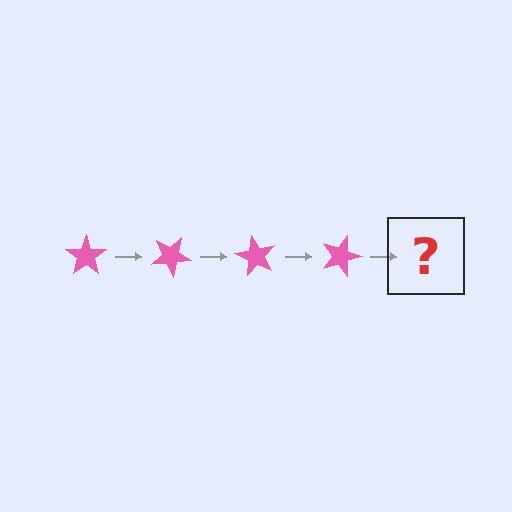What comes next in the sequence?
The next element should be a pink star rotated 120 degrees.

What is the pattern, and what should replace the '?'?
The pattern is that the star rotates 30 degrees each step. The '?' should be a pink star rotated 120 degrees.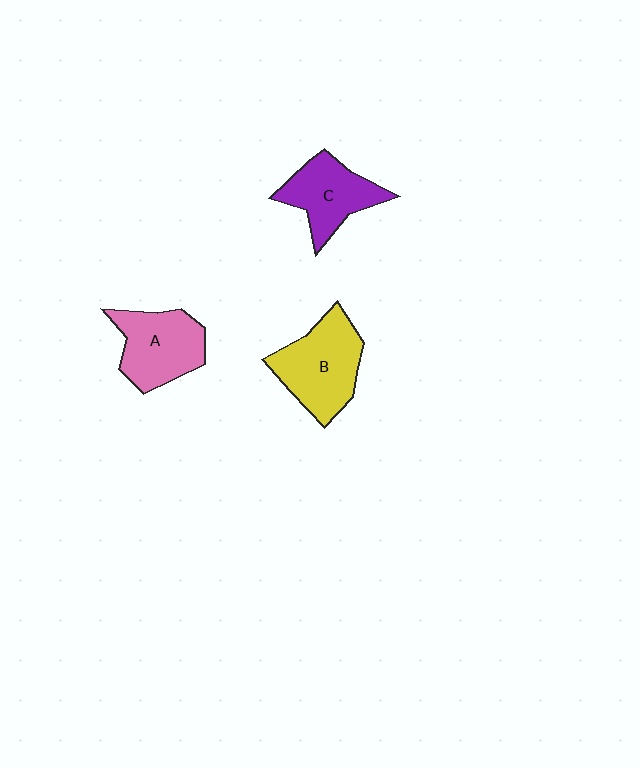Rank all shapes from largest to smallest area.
From largest to smallest: B (yellow), A (pink), C (purple).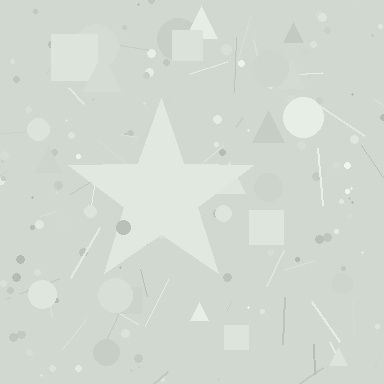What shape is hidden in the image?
A star is hidden in the image.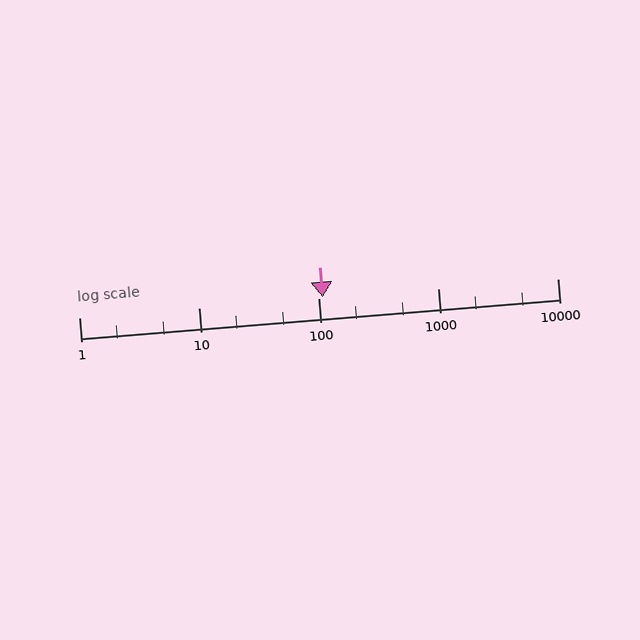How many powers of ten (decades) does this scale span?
The scale spans 4 decades, from 1 to 10000.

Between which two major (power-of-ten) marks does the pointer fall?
The pointer is between 100 and 1000.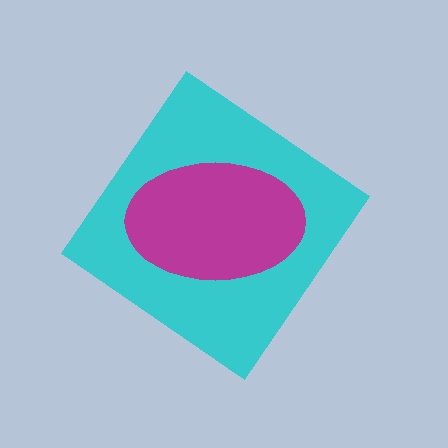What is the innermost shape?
The magenta ellipse.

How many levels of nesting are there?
2.